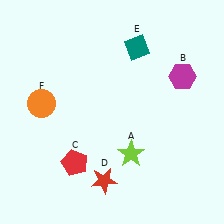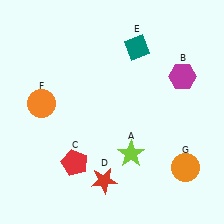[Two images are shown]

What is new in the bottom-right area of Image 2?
An orange circle (G) was added in the bottom-right area of Image 2.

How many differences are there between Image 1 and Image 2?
There is 1 difference between the two images.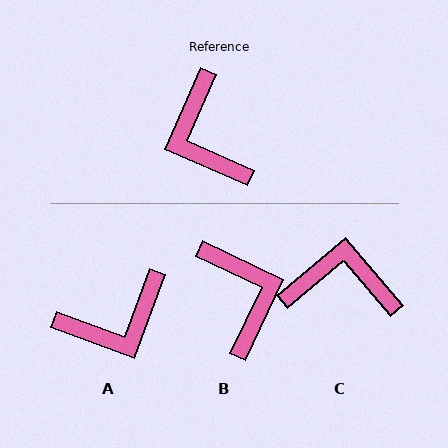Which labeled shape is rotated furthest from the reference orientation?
B, about 178 degrees away.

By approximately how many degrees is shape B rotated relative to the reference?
Approximately 178 degrees counter-clockwise.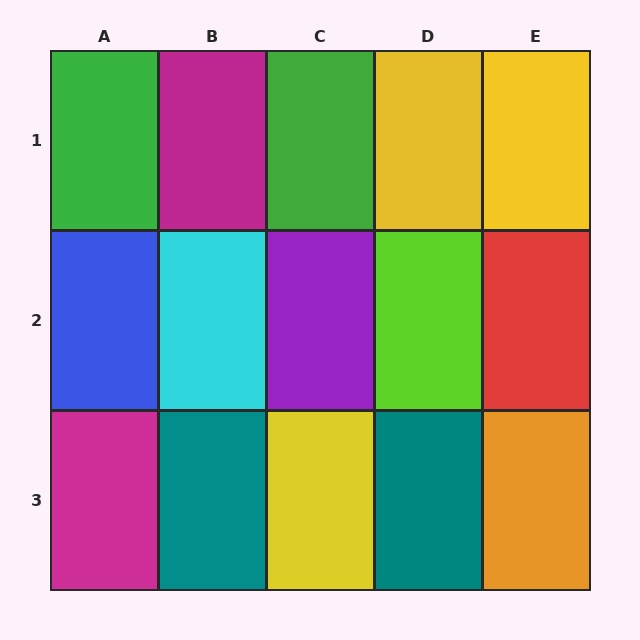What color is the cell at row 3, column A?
Magenta.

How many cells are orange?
1 cell is orange.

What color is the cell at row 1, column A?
Green.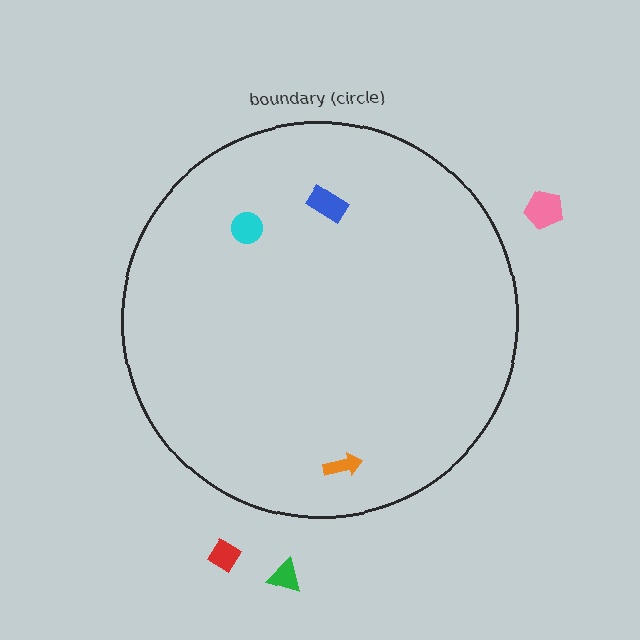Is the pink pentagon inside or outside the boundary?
Outside.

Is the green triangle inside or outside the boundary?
Outside.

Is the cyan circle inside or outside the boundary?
Inside.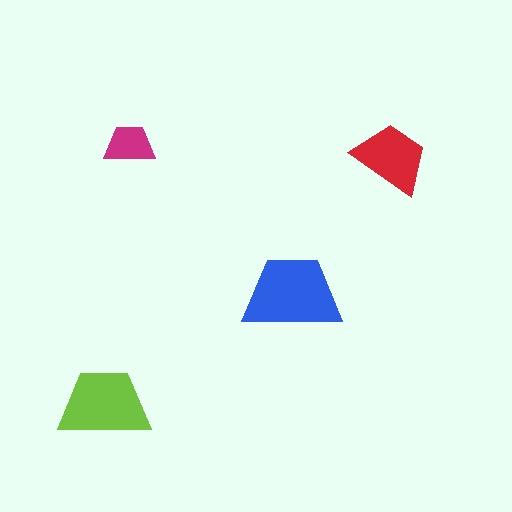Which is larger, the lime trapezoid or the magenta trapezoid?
The lime one.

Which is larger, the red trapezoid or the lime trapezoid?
The lime one.